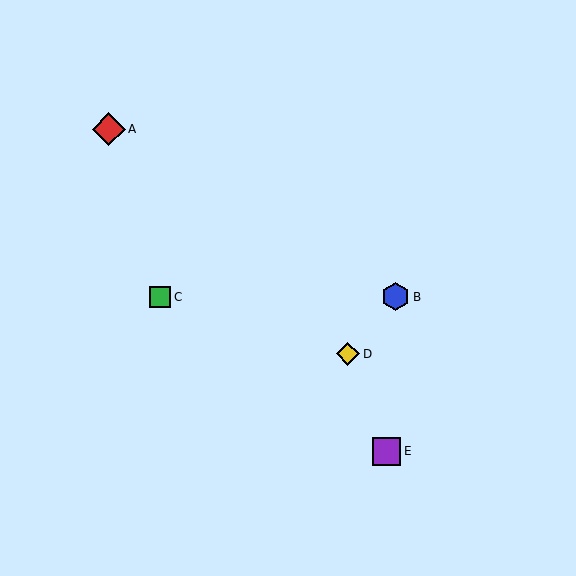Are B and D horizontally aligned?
No, B is at y≈297 and D is at y≈354.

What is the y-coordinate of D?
Object D is at y≈354.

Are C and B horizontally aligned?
Yes, both are at y≈297.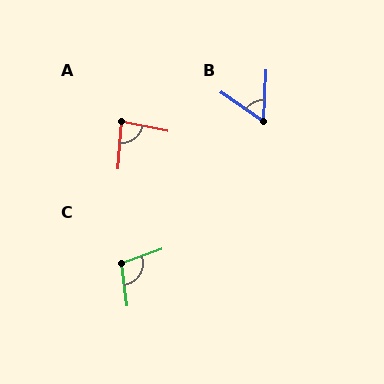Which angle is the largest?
C, at approximately 102 degrees.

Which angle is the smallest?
B, at approximately 58 degrees.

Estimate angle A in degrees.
Approximately 83 degrees.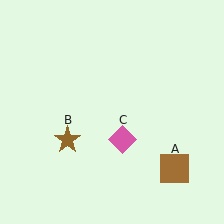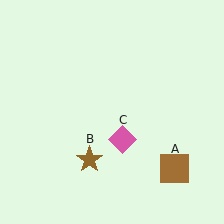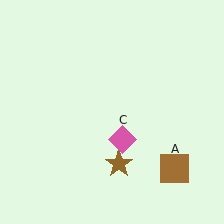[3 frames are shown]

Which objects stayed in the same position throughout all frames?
Brown square (object A) and pink diamond (object C) remained stationary.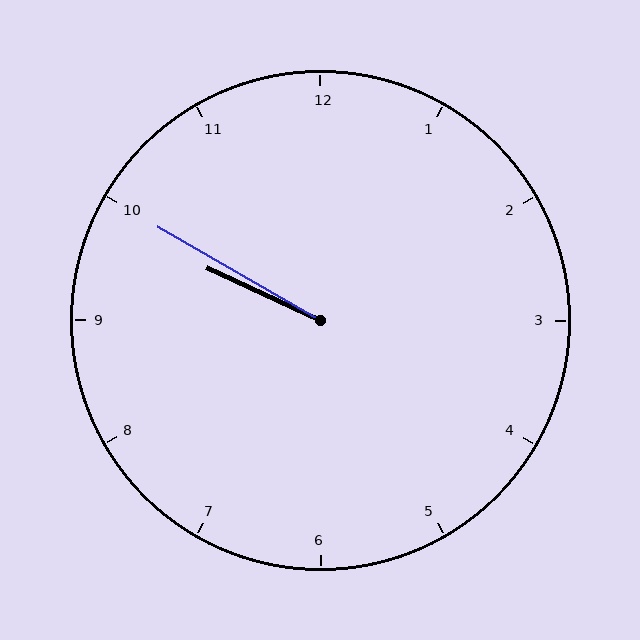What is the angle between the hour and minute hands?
Approximately 5 degrees.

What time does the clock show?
9:50.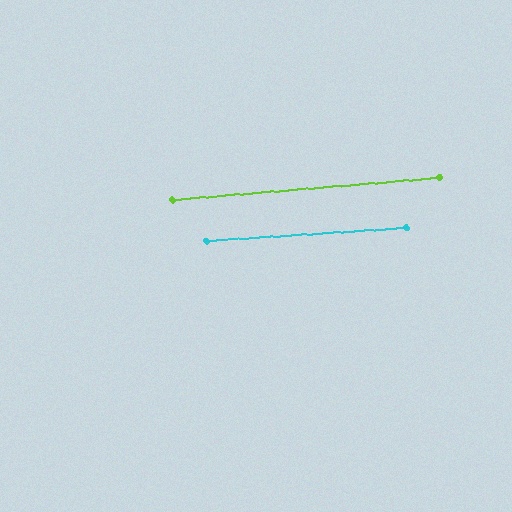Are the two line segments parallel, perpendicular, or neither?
Parallel — their directions differ by only 1.1°.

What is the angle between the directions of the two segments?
Approximately 1 degree.